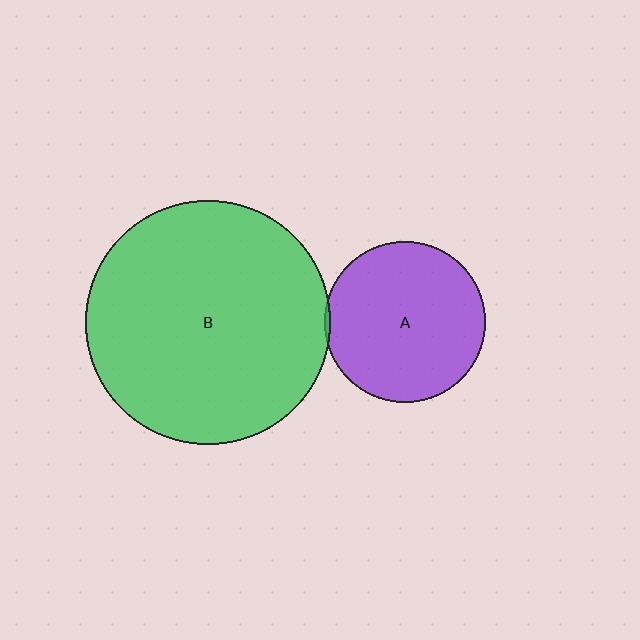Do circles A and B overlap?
Yes.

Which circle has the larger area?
Circle B (green).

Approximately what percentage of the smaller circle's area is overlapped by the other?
Approximately 5%.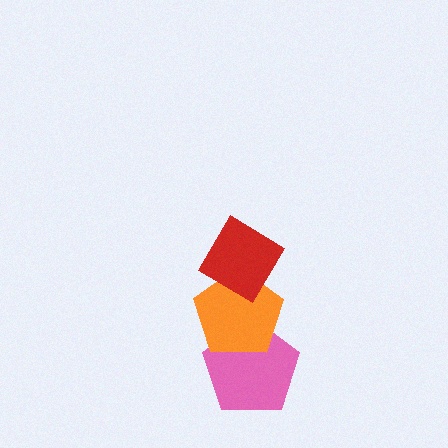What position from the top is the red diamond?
The red diamond is 1st from the top.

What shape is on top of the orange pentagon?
The red diamond is on top of the orange pentagon.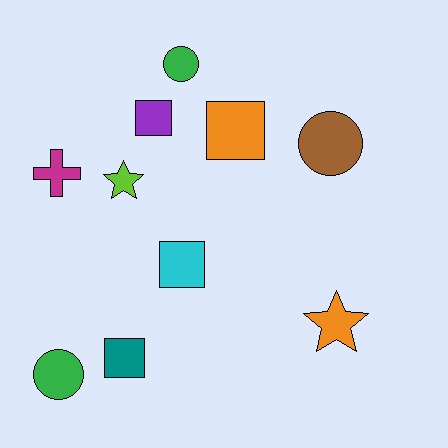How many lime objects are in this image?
There is 1 lime object.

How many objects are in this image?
There are 10 objects.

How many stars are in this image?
There are 2 stars.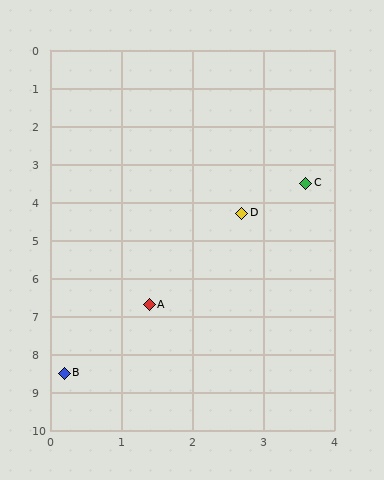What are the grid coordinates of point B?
Point B is at approximately (0.2, 8.5).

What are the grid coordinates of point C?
Point C is at approximately (3.6, 3.5).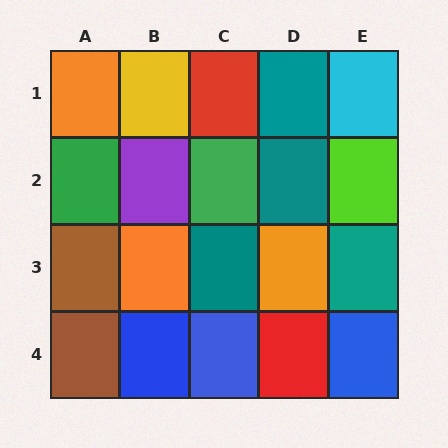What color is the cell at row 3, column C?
Teal.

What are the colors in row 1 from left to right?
Orange, yellow, red, teal, cyan.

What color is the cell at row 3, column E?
Teal.